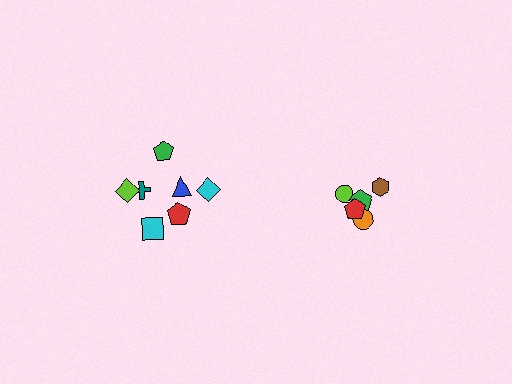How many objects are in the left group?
There are 7 objects.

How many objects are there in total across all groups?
There are 12 objects.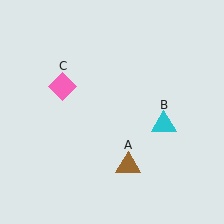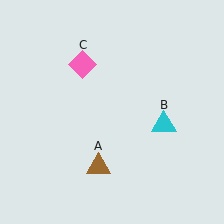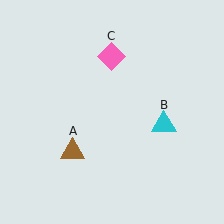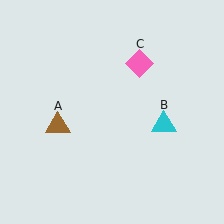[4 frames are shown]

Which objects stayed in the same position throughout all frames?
Cyan triangle (object B) remained stationary.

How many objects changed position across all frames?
2 objects changed position: brown triangle (object A), pink diamond (object C).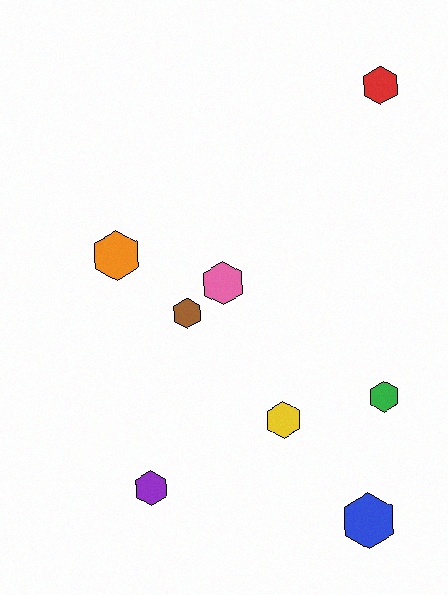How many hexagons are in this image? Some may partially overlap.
There are 8 hexagons.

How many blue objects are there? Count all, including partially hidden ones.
There is 1 blue object.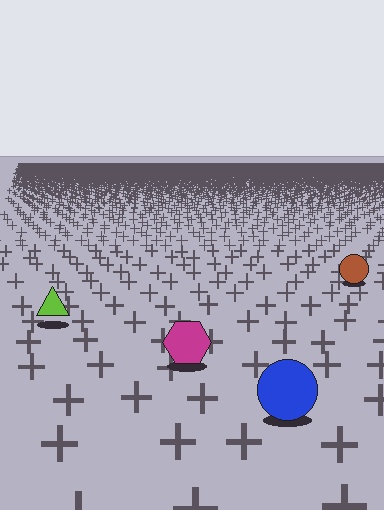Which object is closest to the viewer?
The blue circle is closest. The texture marks near it are larger and more spread out.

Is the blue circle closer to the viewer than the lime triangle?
Yes. The blue circle is closer — you can tell from the texture gradient: the ground texture is coarser near it.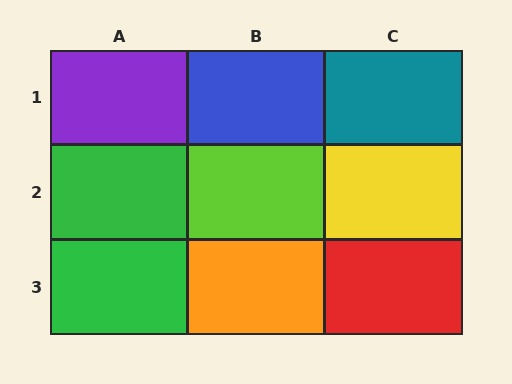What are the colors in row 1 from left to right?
Purple, blue, teal.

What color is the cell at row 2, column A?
Green.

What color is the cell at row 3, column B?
Orange.